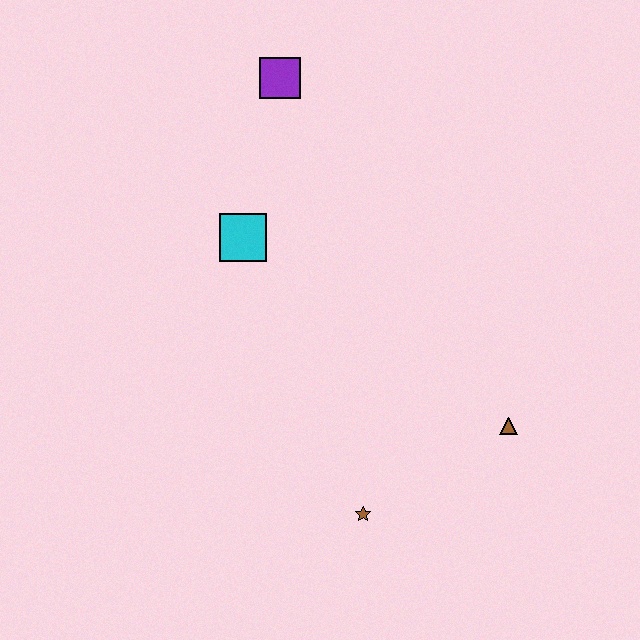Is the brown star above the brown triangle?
No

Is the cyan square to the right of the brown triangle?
No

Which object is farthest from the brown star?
The purple square is farthest from the brown star.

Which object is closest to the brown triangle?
The brown star is closest to the brown triangle.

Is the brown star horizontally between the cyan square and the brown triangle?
Yes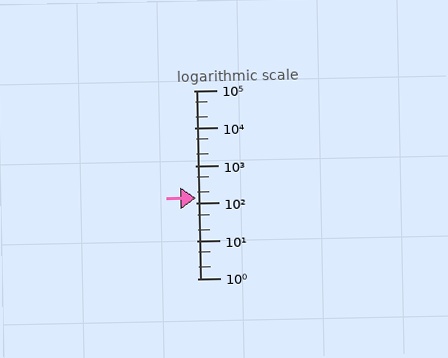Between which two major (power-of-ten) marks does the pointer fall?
The pointer is between 100 and 1000.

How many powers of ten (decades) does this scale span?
The scale spans 5 decades, from 1 to 100000.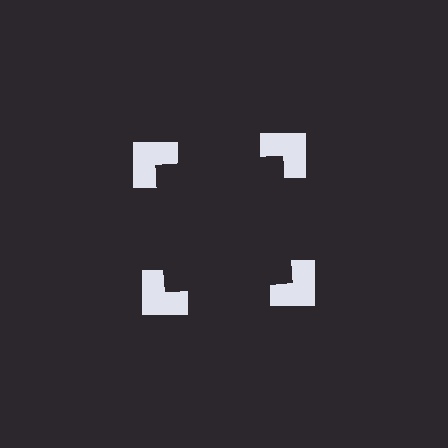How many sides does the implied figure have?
4 sides.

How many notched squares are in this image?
There are 4 — one at each vertex of the illusory square.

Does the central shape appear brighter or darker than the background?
It typically appears slightly darker than the background, even though no actual brightness change is drawn.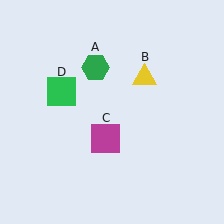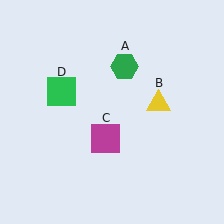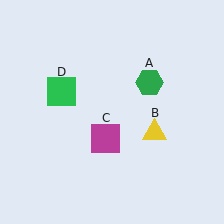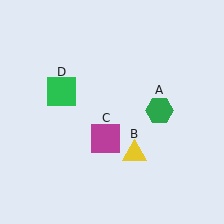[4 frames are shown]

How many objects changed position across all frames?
2 objects changed position: green hexagon (object A), yellow triangle (object B).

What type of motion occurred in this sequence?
The green hexagon (object A), yellow triangle (object B) rotated clockwise around the center of the scene.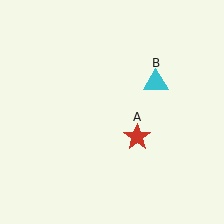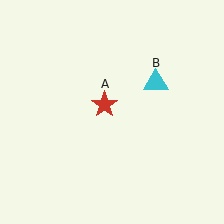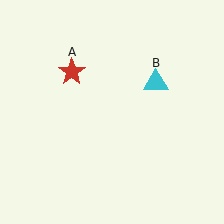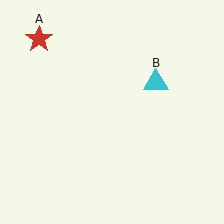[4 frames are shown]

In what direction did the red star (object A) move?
The red star (object A) moved up and to the left.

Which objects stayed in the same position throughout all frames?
Cyan triangle (object B) remained stationary.